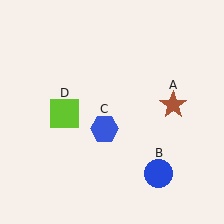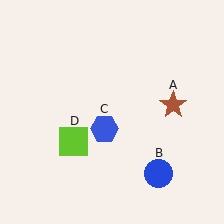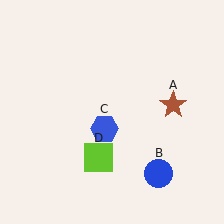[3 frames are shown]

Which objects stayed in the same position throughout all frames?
Brown star (object A) and blue circle (object B) and blue hexagon (object C) remained stationary.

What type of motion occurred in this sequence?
The lime square (object D) rotated counterclockwise around the center of the scene.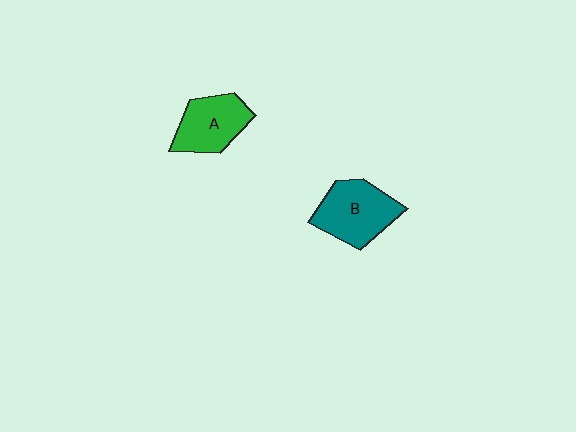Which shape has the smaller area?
Shape A (green).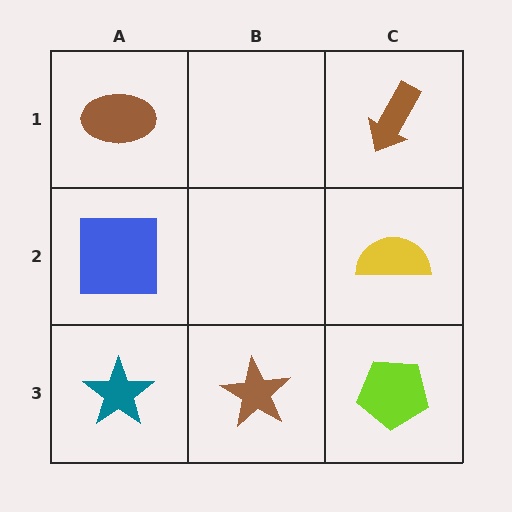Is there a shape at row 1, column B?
No, that cell is empty.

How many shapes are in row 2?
2 shapes.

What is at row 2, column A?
A blue square.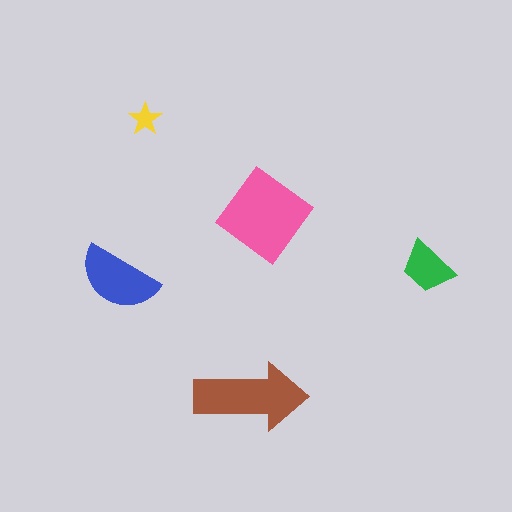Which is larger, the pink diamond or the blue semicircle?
The pink diamond.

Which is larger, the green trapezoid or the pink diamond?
The pink diamond.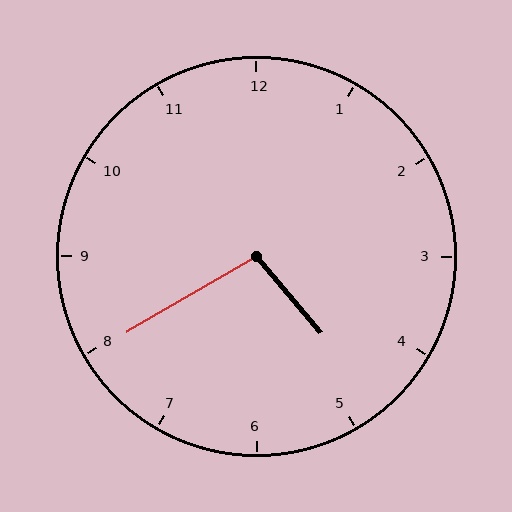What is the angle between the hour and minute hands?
Approximately 100 degrees.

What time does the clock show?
4:40.